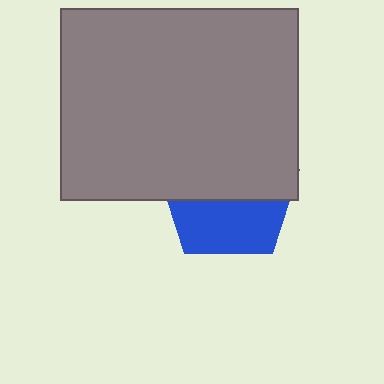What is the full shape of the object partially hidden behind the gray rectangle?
The partially hidden object is a blue pentagon.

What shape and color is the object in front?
The object in front is a gray rectangle.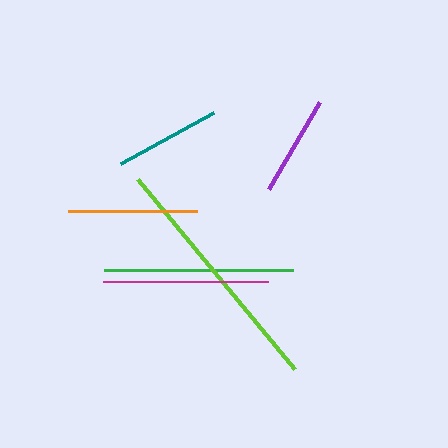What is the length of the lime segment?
The lime segment is approximately 246 pixels long.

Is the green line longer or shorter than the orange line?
The green line is longer than the orange line.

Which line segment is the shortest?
The purple line is the shortest at approximately 101 pixels.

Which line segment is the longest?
The lime line is the longest at approximately 246 pixels.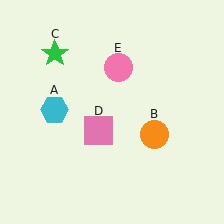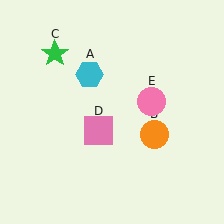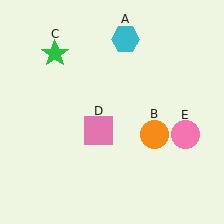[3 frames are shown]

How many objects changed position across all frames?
2 objects changed position: cyan hexagon (object A), pink circle (object E).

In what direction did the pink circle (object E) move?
The pink circle (object E) moved down and to the right.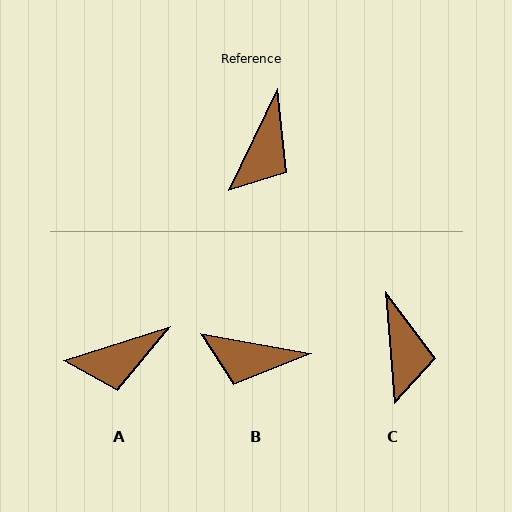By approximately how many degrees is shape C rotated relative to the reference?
Approximately 30 degrees counter-clockwise.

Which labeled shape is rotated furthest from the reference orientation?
B, about 75 degrees away.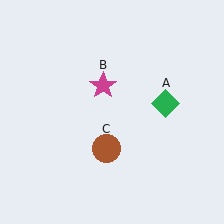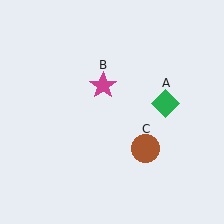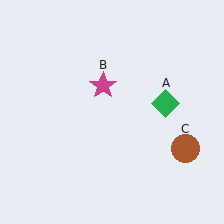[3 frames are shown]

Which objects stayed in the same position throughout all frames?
Green diamond (object A) and magenta star (object B) remained stationary.